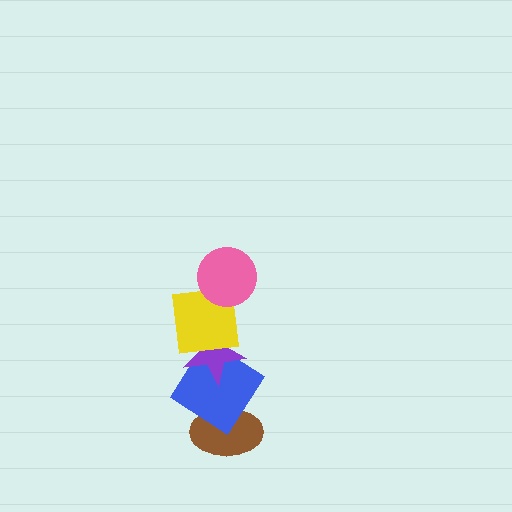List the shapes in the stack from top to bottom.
From top to bottom: the pink circle, the yellow square, the purple star, the blue diamond, the brown ellipse.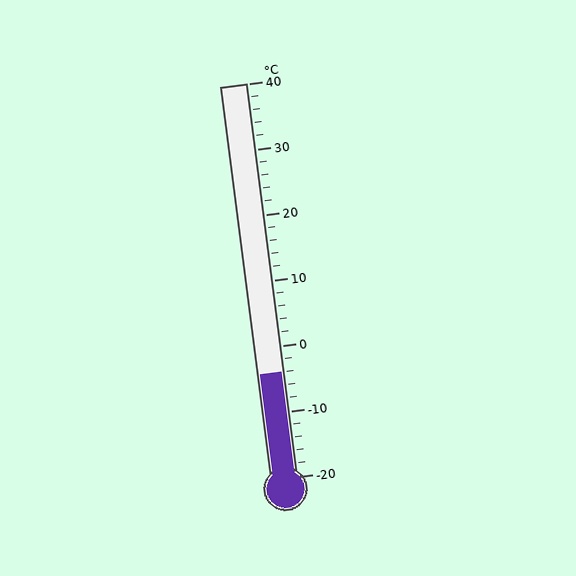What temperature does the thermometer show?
The thermometer shows approximately -4°C.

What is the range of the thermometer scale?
The thermometer scale ranges from -20°C to 40°C.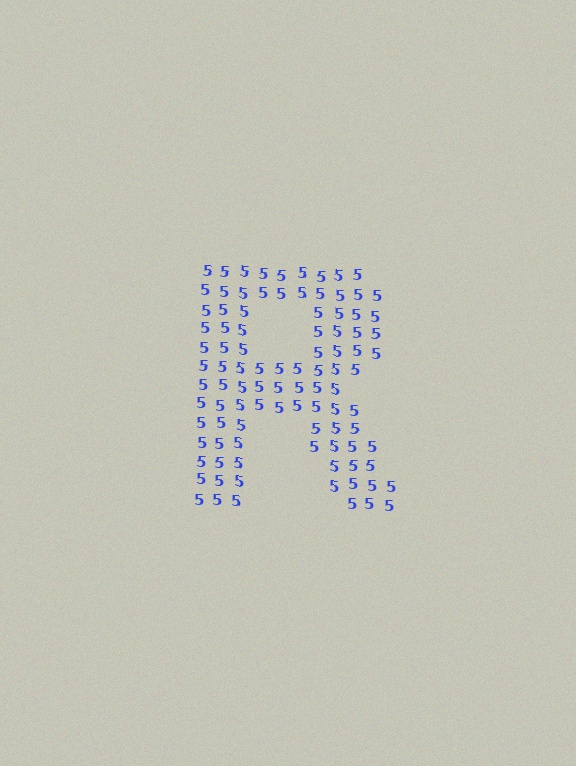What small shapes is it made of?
It is made of small digit 5's.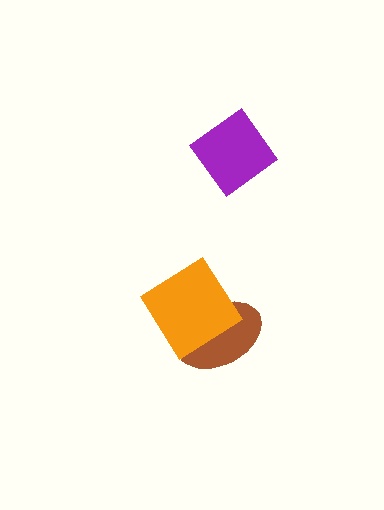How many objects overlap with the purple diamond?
0 objects overlap with the purple diamond.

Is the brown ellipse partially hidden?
Yes, it is partially covered by another shape.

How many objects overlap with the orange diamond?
1 object overlaps with the orange diamond.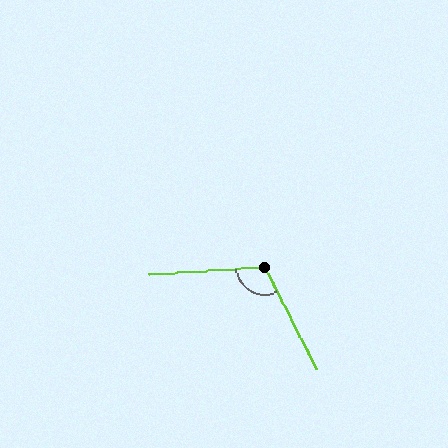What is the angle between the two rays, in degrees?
Approximately 113 degrees.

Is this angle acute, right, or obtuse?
It is obtuse.